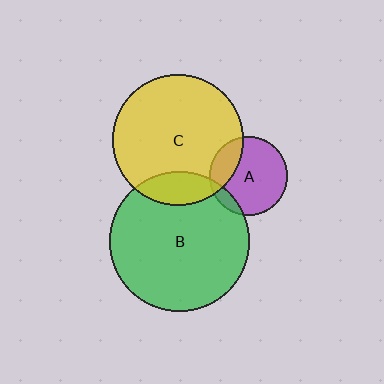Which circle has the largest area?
Circle B (green).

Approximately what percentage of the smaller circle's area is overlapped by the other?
Approximately 15%.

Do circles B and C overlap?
Yes.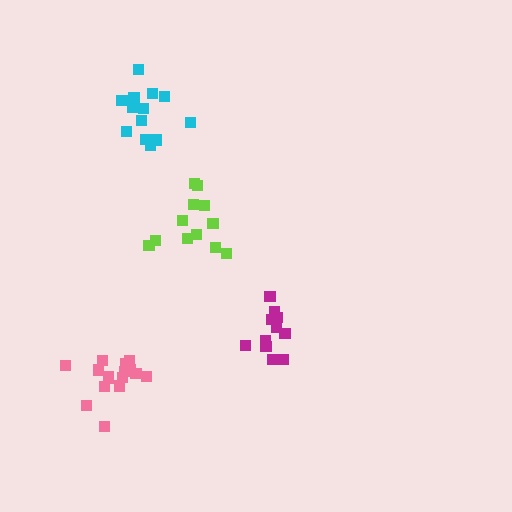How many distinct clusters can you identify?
There are 4 distinct clusters.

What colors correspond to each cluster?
The clusters are colored: pink, magenta, lime, cyan.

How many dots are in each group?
Group 1: 17 dots, Group 2: 11 dots, Group 3: 12 dots, Group 4: 14 dots (54 total).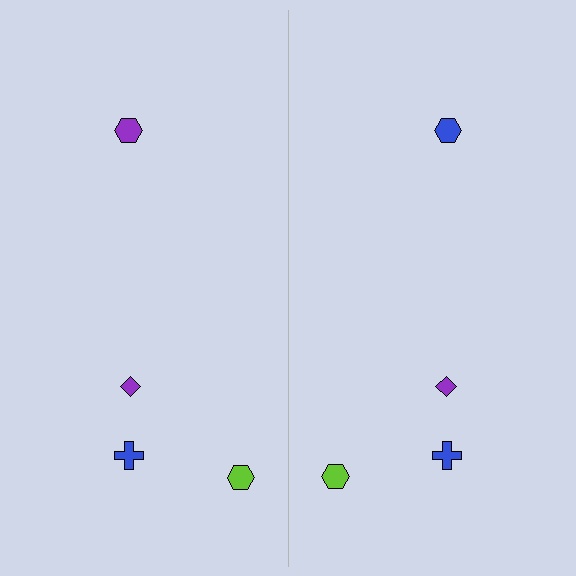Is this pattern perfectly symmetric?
No, the pattern is not perfectly symmetric. The blue hexagon on the right side breaks the symmetry — its mirror counterpart is purple.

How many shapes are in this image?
There are 8 shapes in this image.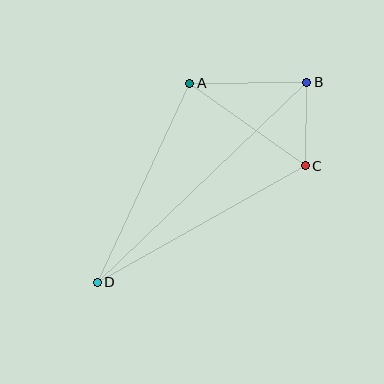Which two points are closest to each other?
Points B and C are closest to each other.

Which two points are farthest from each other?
Points B and D are farthest from each other.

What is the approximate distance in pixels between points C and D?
The distance between C and D is approximately 238 pixels.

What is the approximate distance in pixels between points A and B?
The distance between A and B is approximately 117 pixels.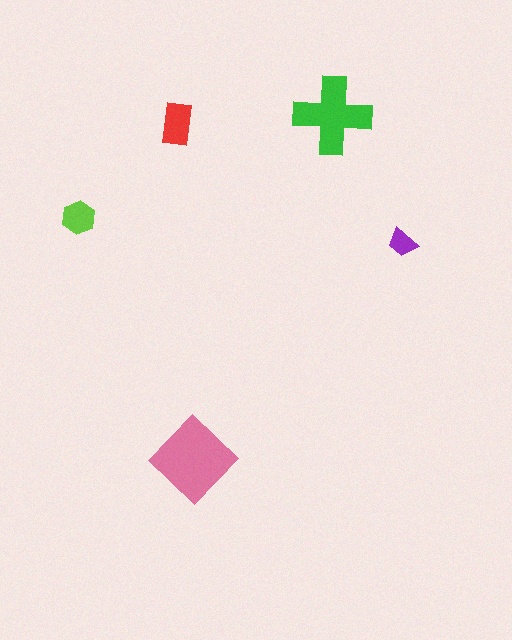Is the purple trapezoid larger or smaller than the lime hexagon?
Smaller.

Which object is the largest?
The pink diamond.